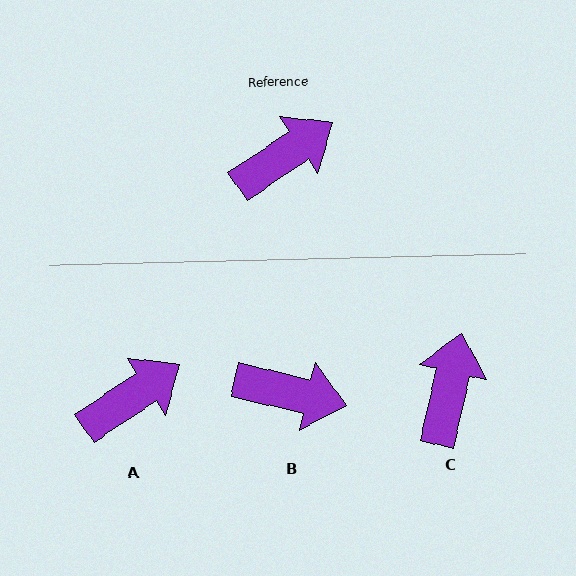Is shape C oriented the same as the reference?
No, it is off by about 43 degrees.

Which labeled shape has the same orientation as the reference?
A.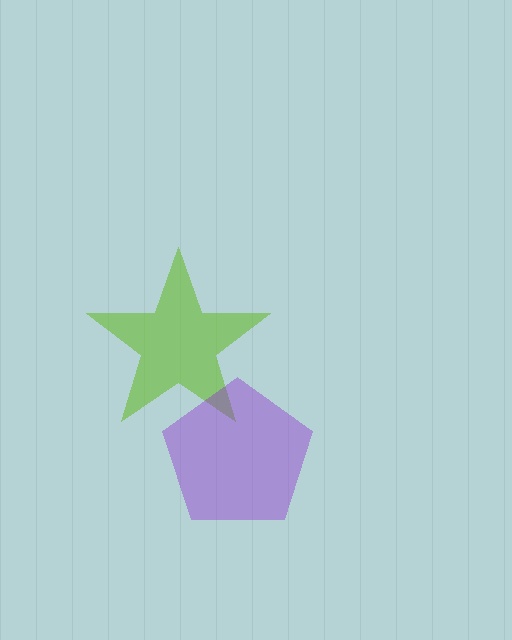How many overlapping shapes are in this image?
There are 2 overlapping shapes in the image.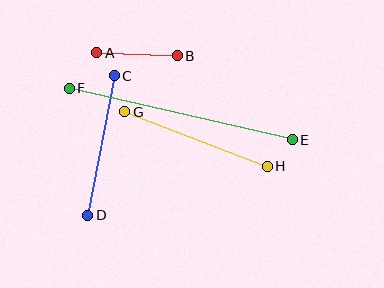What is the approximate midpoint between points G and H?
The midpoint is at approximately (196, 139) pixels.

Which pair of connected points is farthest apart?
Points E and F are farthest apart.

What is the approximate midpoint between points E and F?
The midpoint is at approximately (181, 114) pixels.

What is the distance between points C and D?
The distance is approximately 142 pixels.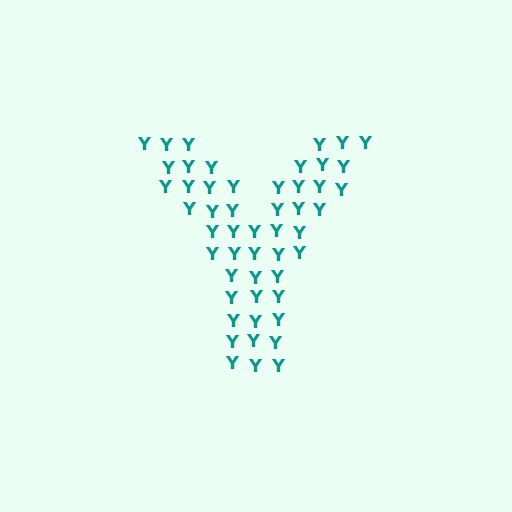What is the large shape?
The large shape is the letter Y.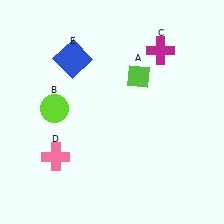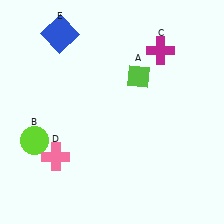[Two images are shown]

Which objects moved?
The objects that moved are: the lime circle (B), the blue square (E).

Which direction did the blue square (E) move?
The blue square (E) moved up.